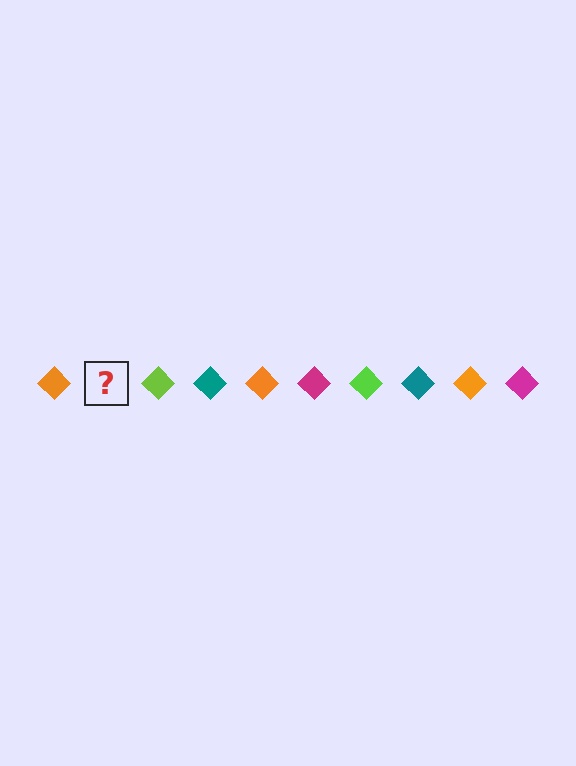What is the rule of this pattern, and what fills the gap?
The rule is that the pattern cycles through orange, magenta, lime, teal diamonds. The gap should be filled with a magenta diamond.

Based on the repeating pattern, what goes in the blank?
The blank should be a magenta diamond.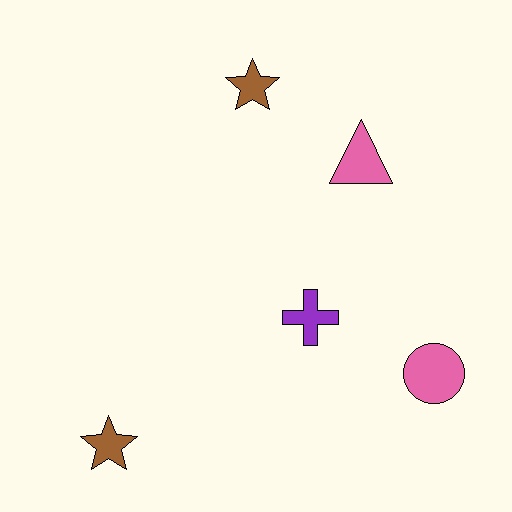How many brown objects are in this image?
There are 2 brown objects.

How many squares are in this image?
There are no squares.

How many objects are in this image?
There are 5 objects.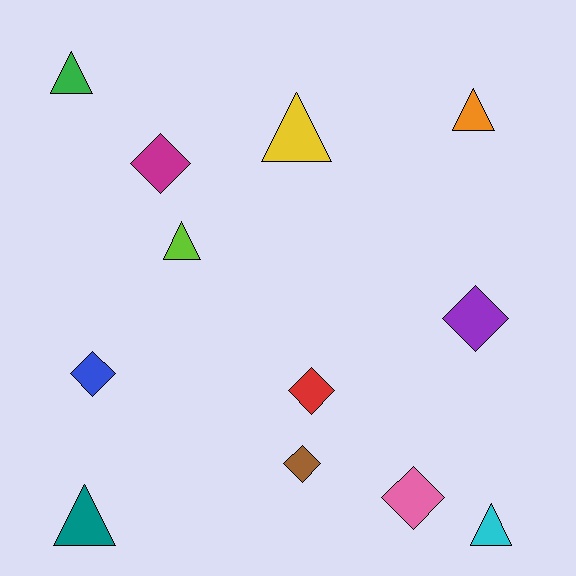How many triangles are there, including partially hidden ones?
There are 6 triangles.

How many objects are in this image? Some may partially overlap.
There are 12 objects.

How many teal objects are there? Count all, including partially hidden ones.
There is 1 teal object.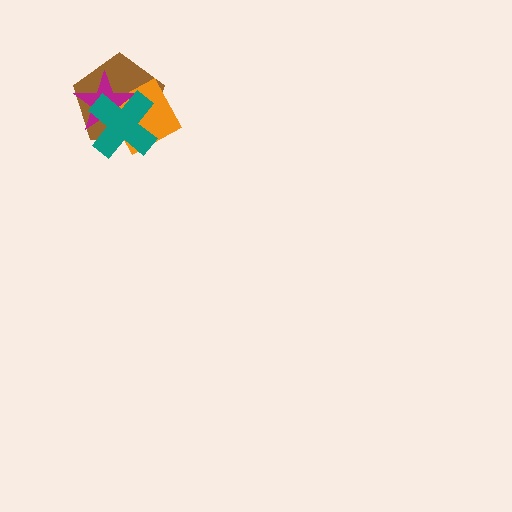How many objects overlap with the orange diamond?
3 objects overlap with the orange diamond.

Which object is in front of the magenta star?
The teal cross is in front of the magenta star.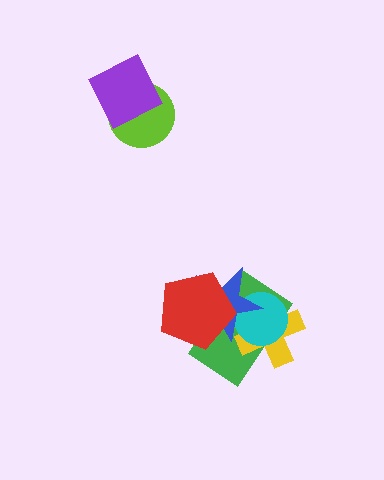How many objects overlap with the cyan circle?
3 objects overlap with the cyan circle.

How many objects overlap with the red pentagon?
2 objects overlap with the red pentagon.